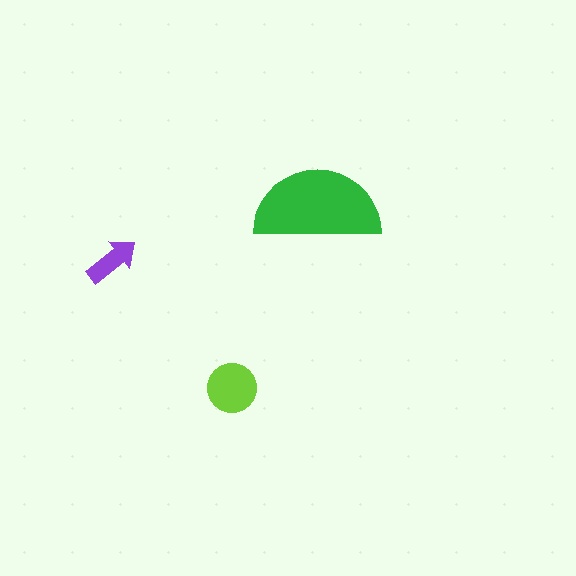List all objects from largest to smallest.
The green semicircle, the lime circle, the purple arrow.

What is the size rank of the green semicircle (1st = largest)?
1st.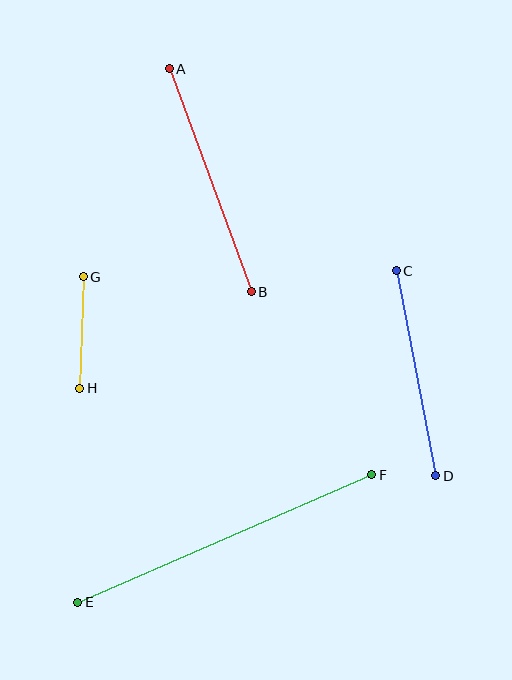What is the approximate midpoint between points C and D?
The midpoint is at approximately (416, 373) pixels.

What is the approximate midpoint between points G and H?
The midpoint is at approximately (82, 333) pixels.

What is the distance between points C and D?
The distance is approximately 209 pixels.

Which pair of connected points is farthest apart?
Points E and F are farthest apart.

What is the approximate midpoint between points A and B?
The midpoint is at approximately (210, 180) pixels.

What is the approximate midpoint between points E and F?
The midpoint is at approximately (225, 538) pixels.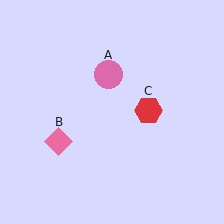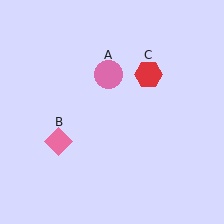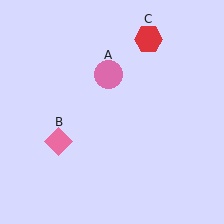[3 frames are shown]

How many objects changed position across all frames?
1 object changed position: red hexagon (object C).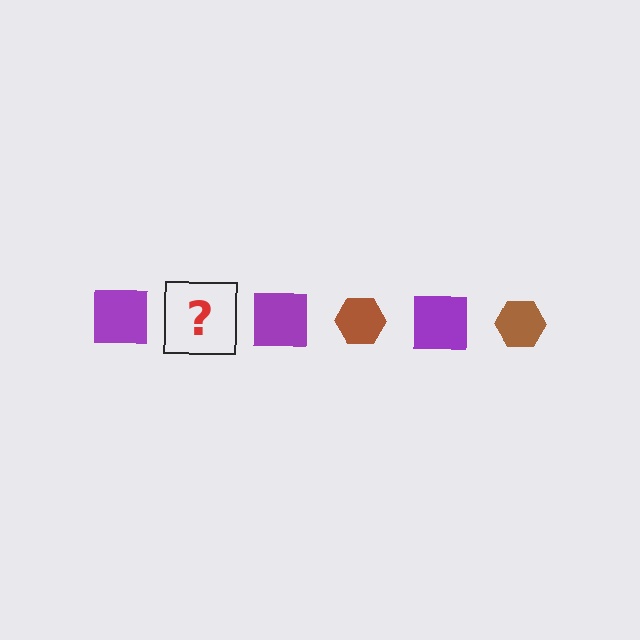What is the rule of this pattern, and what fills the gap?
The rule is that the pattern alternates between purple square and brown hexagon. The gap should be filled with a brown hexagon.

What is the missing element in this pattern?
The missing element is a brown hexagon.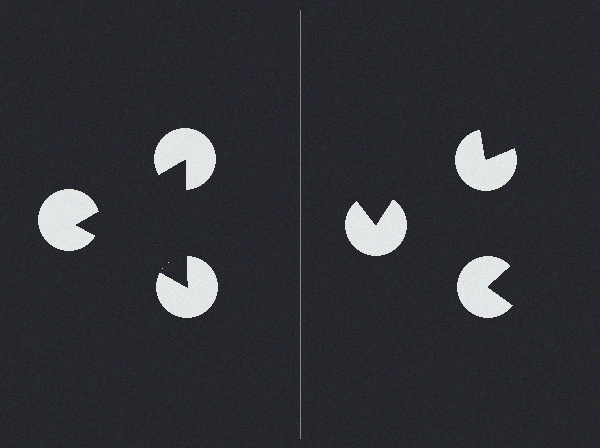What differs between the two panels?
The pac-man discs are positioned identically on both sides; only the wedge orientations differ. On the left they align to a triangle; on the right they are misaligned.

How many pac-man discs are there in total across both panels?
6 — 3 on each side.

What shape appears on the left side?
An illusory triangle.